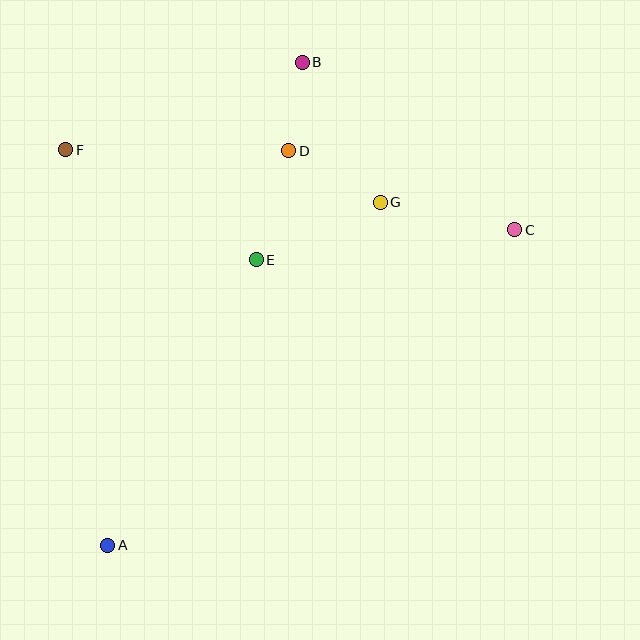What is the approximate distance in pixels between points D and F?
The distance between D and F is approximately 223 pixels.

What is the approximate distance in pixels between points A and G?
The distance between A and G is approximately 438 pixels.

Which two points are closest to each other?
Points B and D are closest to each other.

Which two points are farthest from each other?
Points A and B are farthest from each other.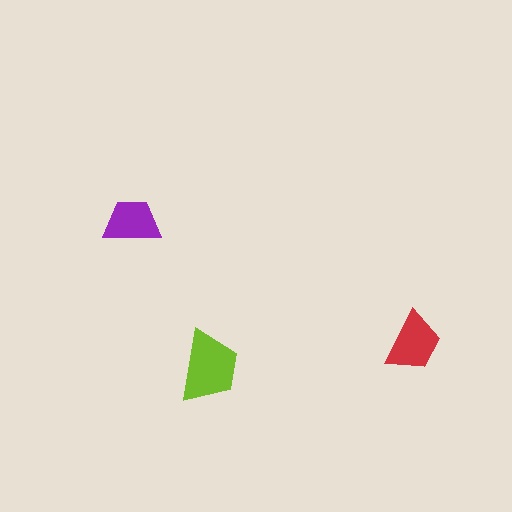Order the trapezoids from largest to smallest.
the lime one, the red one, the purple one.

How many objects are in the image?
There are 3 objects in the image.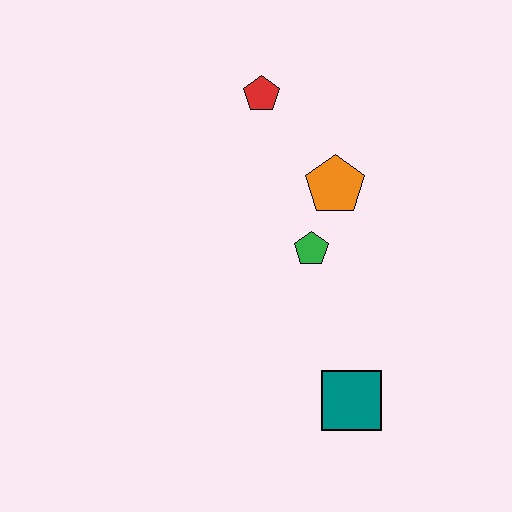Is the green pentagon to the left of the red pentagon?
No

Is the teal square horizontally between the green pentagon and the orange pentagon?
No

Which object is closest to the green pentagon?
The orange pentagon is closest to the green pentagon.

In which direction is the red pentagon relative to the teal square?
The red pentagon is above the teal square.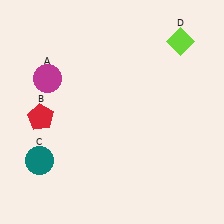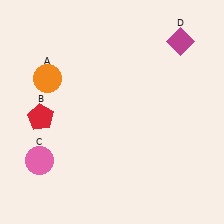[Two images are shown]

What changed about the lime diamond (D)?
In Image 1, D is lime. In Image 2, it changed to magenta.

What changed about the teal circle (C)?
In Image 1, C is teal. In Image 2, it changed to pink.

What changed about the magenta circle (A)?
In Image 1, A is magenta. In Image 2, it changed to orange.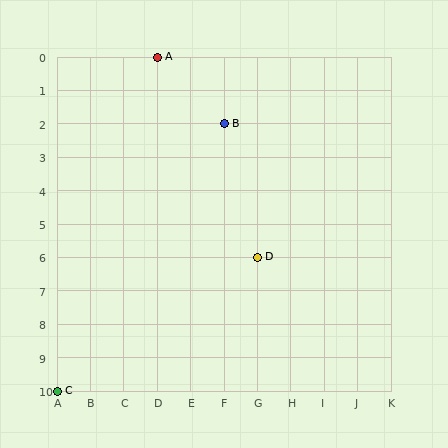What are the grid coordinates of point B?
Point B is at grid coordinates (F, 2).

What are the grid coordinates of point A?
Point A is at grid coordinates (D, 0).